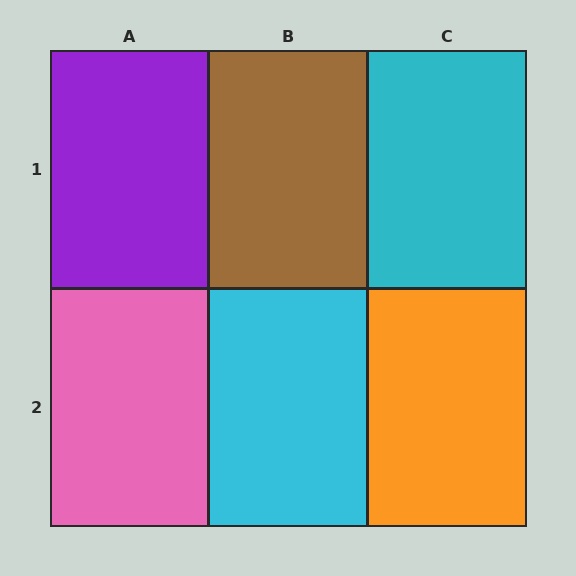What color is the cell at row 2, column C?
Orange.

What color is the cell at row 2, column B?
Cyan.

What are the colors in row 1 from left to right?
Purple, brown, cyan.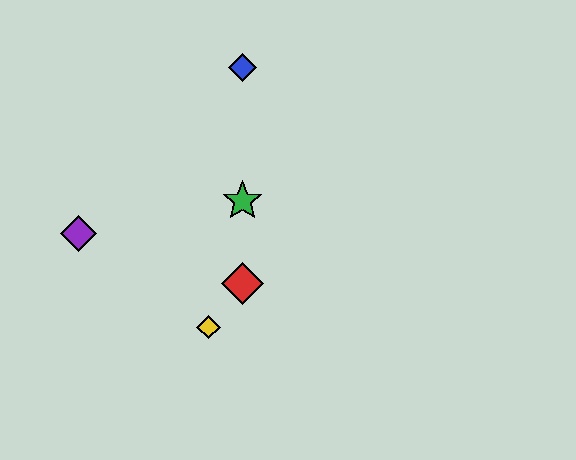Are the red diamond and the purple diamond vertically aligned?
No, the red diamond is at x≈242 and the purple diamond is at x≈78.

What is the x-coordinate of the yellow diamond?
The yellow diamond is at x≈209.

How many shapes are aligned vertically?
3 shapes (the red diamond, the blue diamond, the green star) are aligned vertically.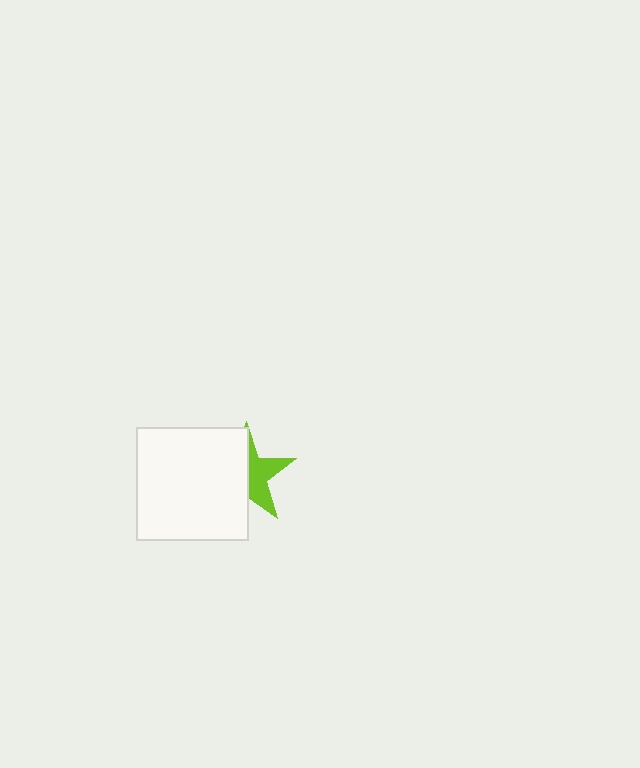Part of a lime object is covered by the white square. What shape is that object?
It is a star.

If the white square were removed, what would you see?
You would see the complete lime star.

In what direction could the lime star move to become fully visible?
The lime star could move right. That would shift it out from behind the white square entirely.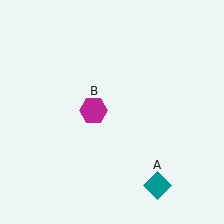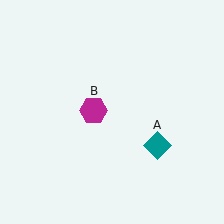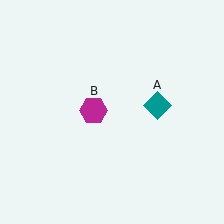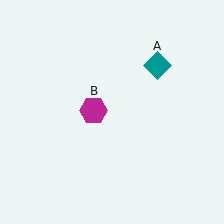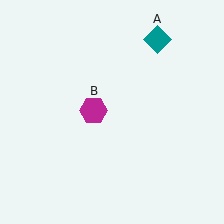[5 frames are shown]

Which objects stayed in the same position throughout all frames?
Magenta hexagon (object B) remained stationary.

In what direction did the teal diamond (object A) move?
The teal diamond (object A) moved up.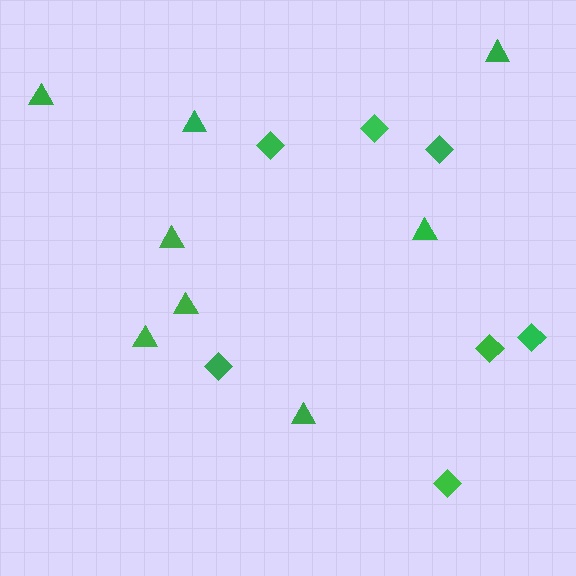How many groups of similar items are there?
There are 2 groups: one group of triangles (8) and one group of diamonds (7).